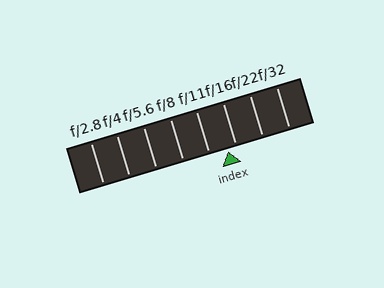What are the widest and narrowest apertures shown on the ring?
The widest aperture shown is f/2.8 and the narrowest is f/32.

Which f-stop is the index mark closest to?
The index mark is closest to f/16.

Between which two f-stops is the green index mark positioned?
The index mark is between f/11 and f/16.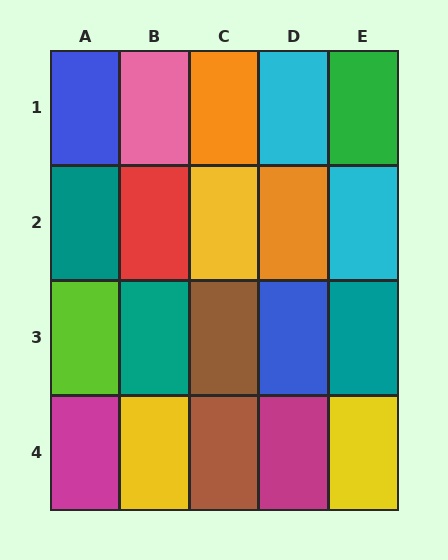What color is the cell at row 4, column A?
Magenta.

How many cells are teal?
3 cells are teal.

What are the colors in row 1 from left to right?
Blue, pink, orange, cyan, green.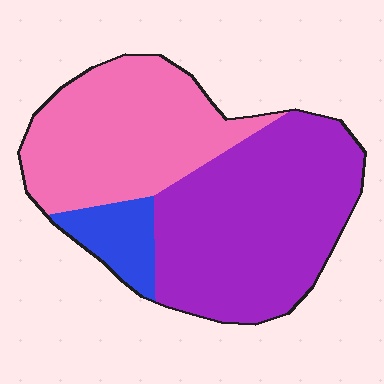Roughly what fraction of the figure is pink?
Pink takes up about two fifths (2/5) of the figure.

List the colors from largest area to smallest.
From largest to smallest: purple, pink, blue.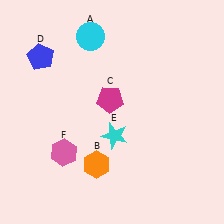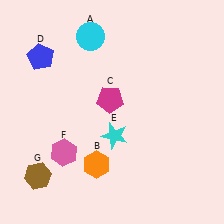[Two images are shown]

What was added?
A brown hexagon (G) was added in Image 2.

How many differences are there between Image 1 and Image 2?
There is 1 difference between the two images.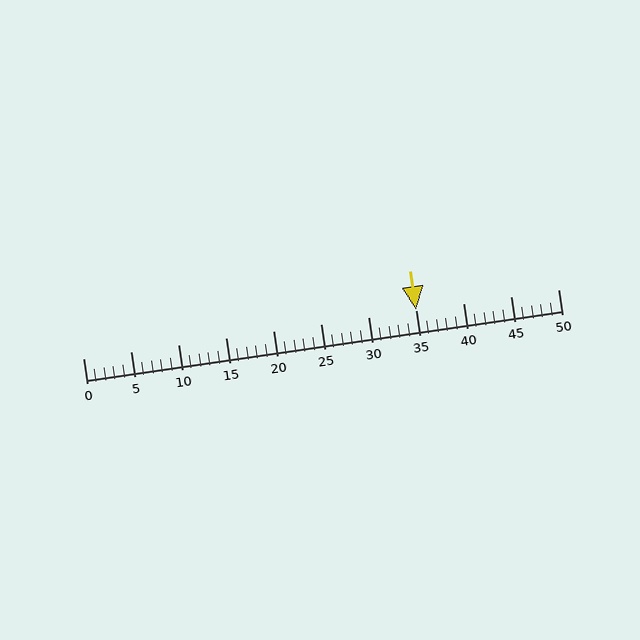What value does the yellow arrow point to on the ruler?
The yellow arrow points to approximately 35.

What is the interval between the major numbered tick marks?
The major tick marks are spaced 5 units apart.